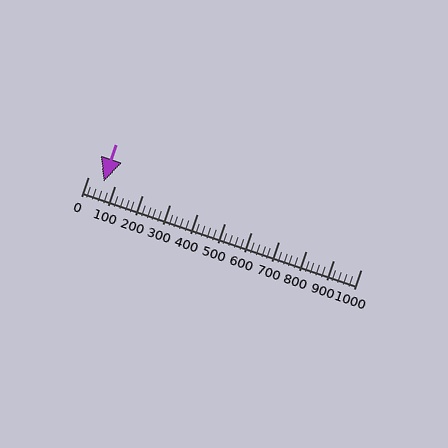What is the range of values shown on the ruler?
The ruler shows values from 0 to 1000.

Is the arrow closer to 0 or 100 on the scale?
The arrow is closer to 100.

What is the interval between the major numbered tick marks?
The major tick marks are spaced 100 units apart.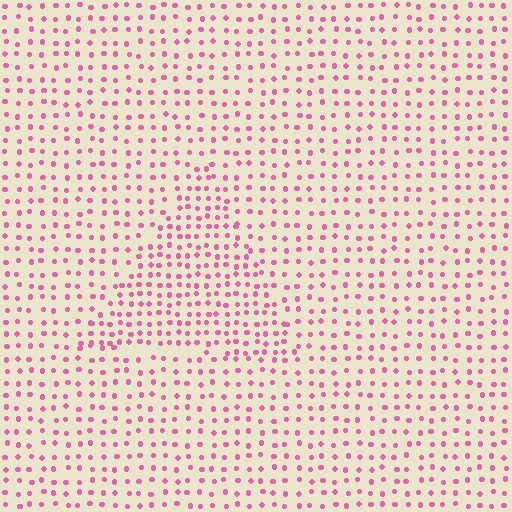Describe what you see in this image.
The image contains small pink elements arranged at two different densities. A triangle-shaped region is visible where the elements are more densely packed than the surrounding area.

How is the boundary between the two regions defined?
The boundary is defined by a change in element density (approximately 1.6x ratio). All elements are the same color, size, and shape.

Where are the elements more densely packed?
The elements are more densely packed inside the triangle boundary.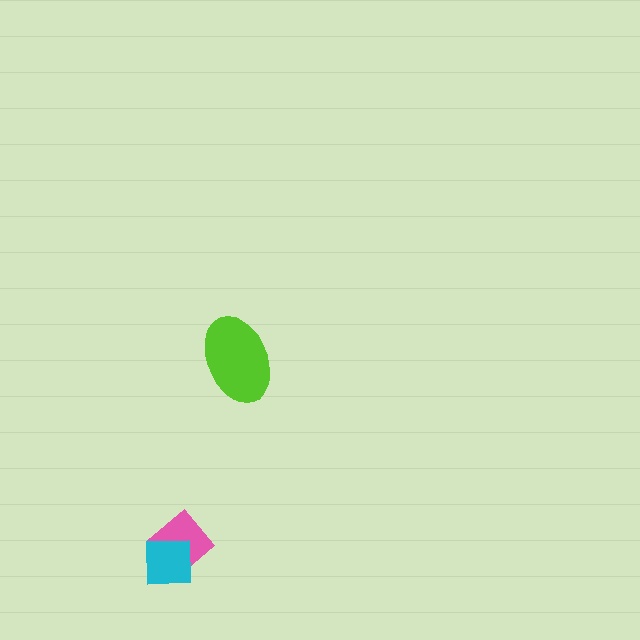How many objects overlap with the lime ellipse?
0 objects overlap with the lime ellipse.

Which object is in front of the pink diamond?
The cyan square is in front of the pink diamond.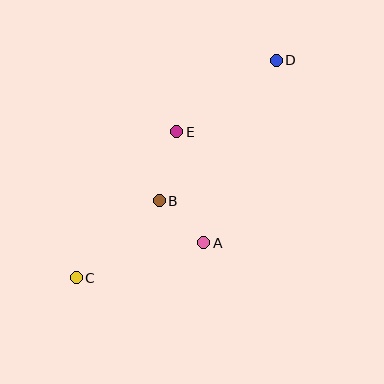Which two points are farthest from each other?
Points C and D are farthest from each other.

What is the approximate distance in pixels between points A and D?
The distance between A and D is approximately 196 pixels.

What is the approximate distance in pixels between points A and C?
The distance between A and C is approximately 132 pixels.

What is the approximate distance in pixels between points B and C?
The distance between B and C is approximately 113 pixels.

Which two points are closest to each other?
Points A and B are closest to each other.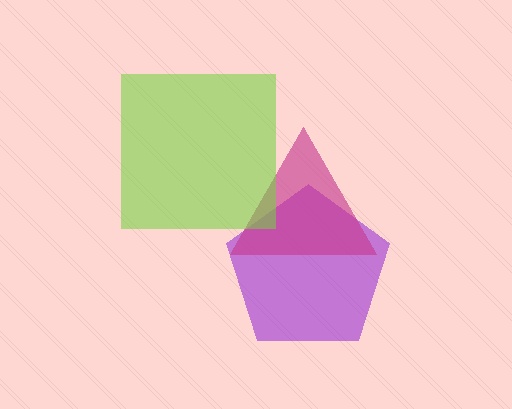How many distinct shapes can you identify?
There are 3 distinct shapes: a purple pentagon, a magenta triangle, a lime square.